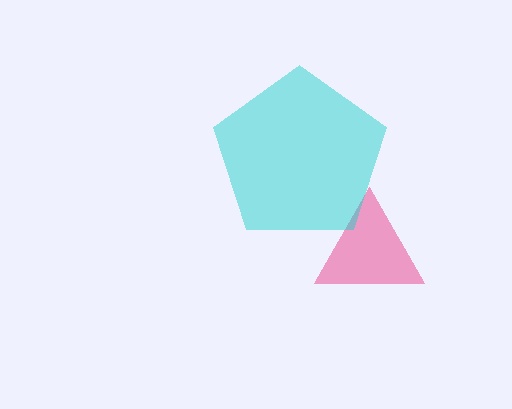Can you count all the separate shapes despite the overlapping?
Yes, there are 2 separate shapes.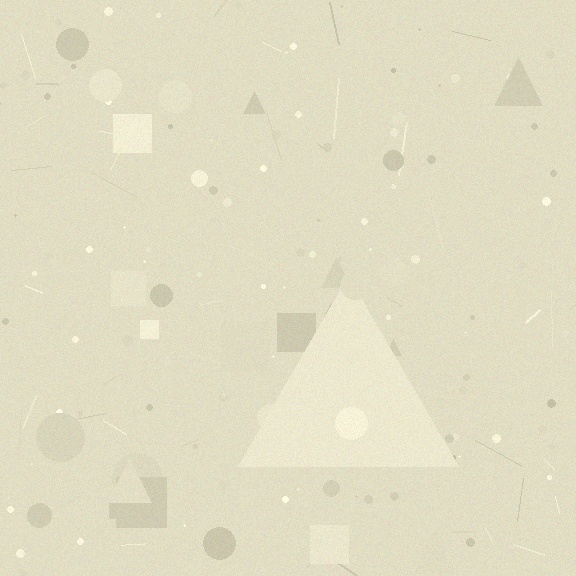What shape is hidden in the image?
A triangle is hidden in the image.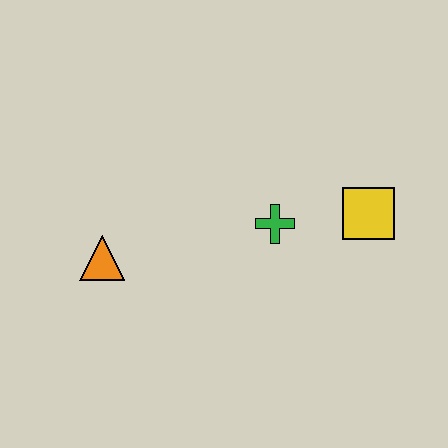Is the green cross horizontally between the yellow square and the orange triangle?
Yes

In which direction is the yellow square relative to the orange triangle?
The yellow square is to the right of the orange triangle.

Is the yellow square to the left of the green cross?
No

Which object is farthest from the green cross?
The orange triangle is farthest from the green cross.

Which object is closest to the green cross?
The yellow square is closest to the green cross.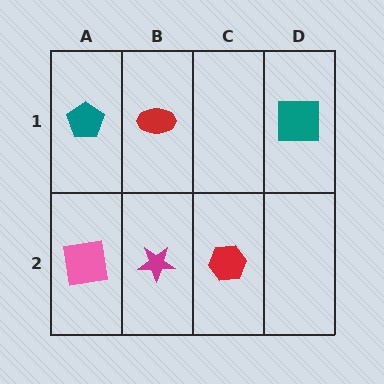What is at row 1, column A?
A teal pentagon.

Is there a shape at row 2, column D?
No, that cell is empty.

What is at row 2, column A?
A pink square.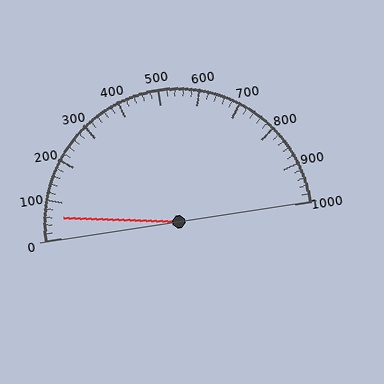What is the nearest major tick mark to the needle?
The nearest major tick mark is 100.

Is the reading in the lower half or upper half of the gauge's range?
The reading is in the lower half of the range (0 to 1000).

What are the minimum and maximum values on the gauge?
The gauge ranges from 0 to 1000.